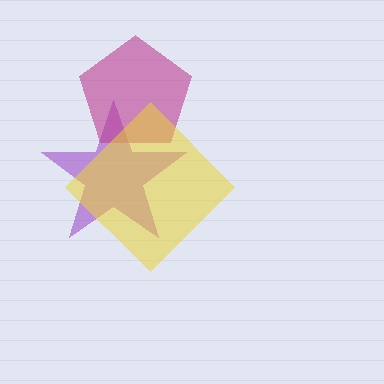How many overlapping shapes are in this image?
There are 3 overlapping shapes in the image.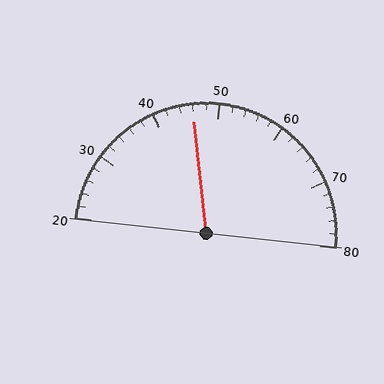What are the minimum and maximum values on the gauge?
The gauge ranges from 20 to 80.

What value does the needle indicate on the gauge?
The needle indicates approximately 46.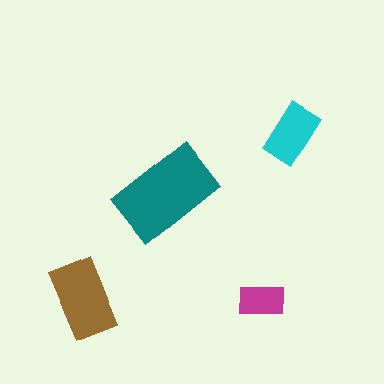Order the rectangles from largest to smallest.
the teal one, the brown one, the cyan one, the magenta one.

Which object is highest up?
The cyan rectangle is topmost.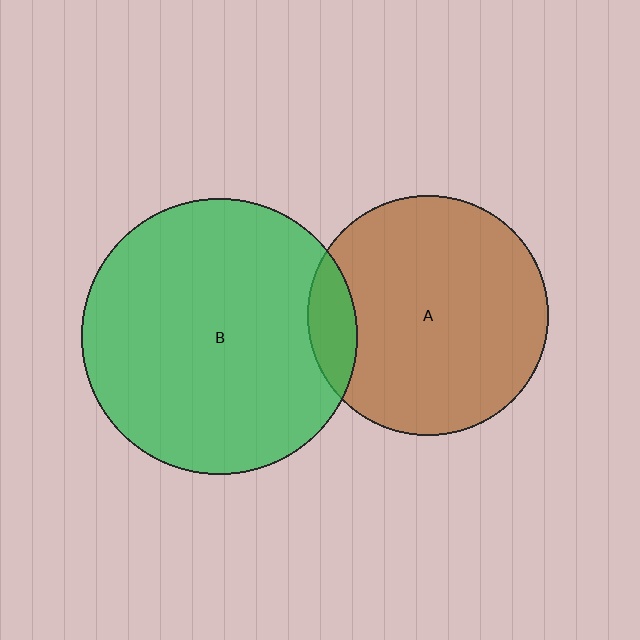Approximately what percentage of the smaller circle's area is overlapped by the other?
Approximately 10%.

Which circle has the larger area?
Circle B (green).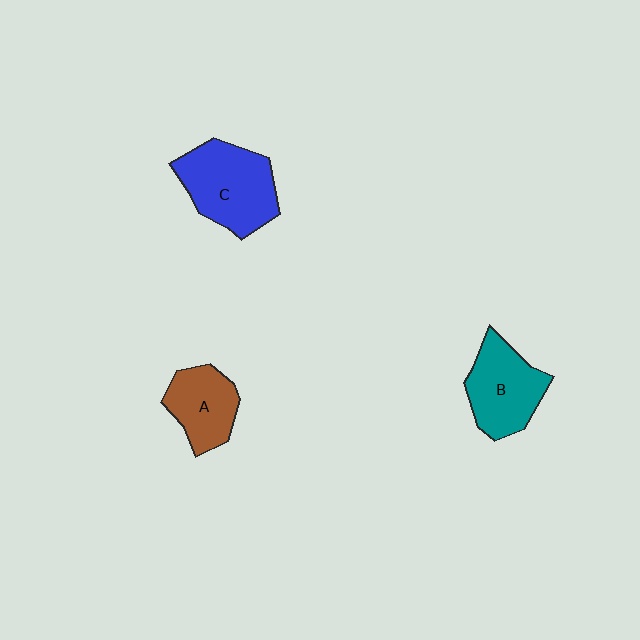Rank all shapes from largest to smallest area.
From largest to smallest: C (blue), B (teal), A (brown).